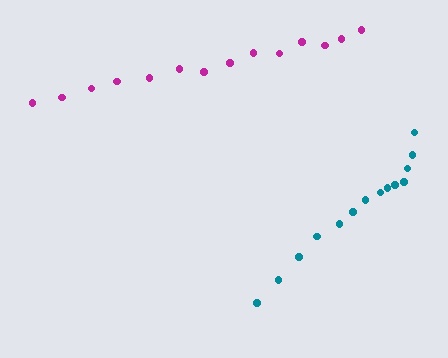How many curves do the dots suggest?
There are 2 distinct paths.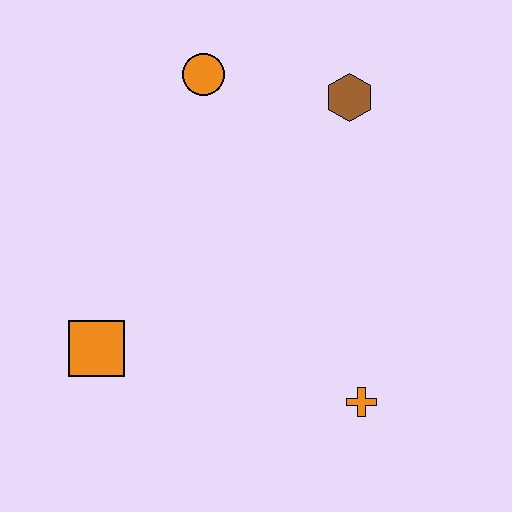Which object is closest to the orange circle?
The brown hexagon is closest to the orange circle.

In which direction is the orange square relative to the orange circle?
The orange square is below the orange circle.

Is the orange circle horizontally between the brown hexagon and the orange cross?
No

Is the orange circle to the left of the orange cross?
Yes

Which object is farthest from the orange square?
The brown hexagon is farthest from the orange square.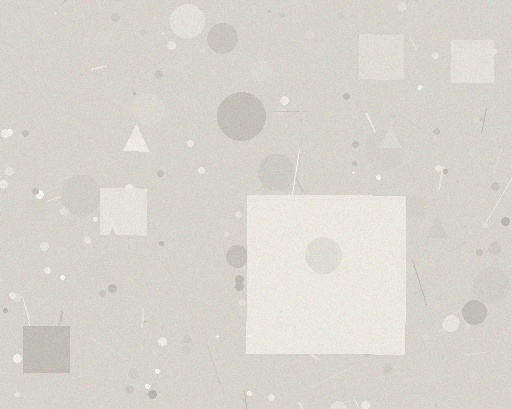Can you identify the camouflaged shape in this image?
The camouflaged shape is a square.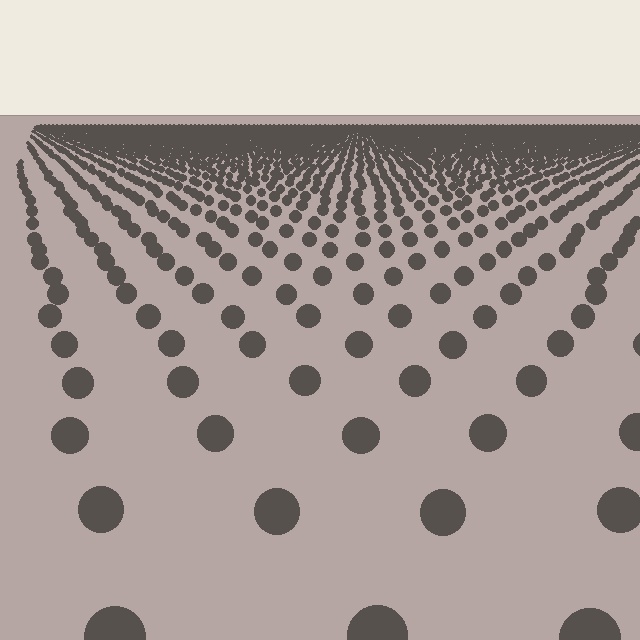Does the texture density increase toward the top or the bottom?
Density increases toward the top.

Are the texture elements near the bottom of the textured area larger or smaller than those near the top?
Larger. Near the bottom, elements are closer to the viewer and appear at a bigger on-screen size.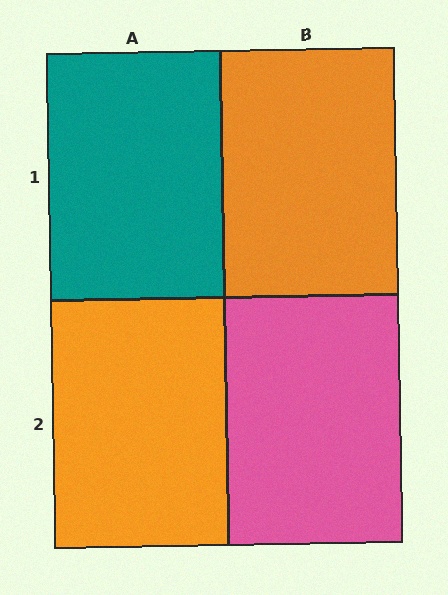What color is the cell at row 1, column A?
Teal.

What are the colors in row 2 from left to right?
Orange, pink.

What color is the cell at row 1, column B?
Orange.